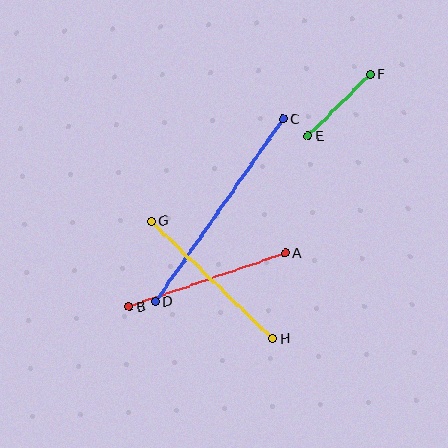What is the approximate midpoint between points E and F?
The midpoint is at approximately (339, 105) pixels.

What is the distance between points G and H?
The distance is approximately 168 pixels.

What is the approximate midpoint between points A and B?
The midpoint is at approximately (207, 280) pixels.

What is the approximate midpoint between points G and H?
The midpoint is at approximately (212, 280) pixels.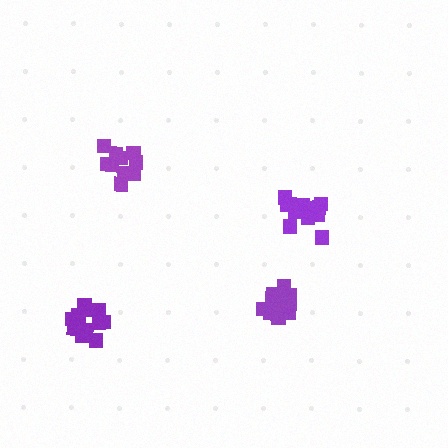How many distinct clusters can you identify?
There are 4 distinct clusters.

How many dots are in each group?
Group 1: 10 dots, Group 2: 13 dots, Group 3: 12 dots, Group 4: 15 dots (50 total).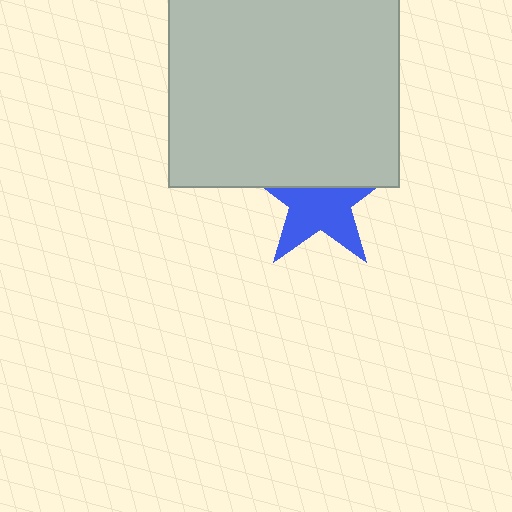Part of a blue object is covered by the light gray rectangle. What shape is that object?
It is a star.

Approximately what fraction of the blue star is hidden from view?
Roughly 39% of the blue star is hidden behind the light gray rectangle.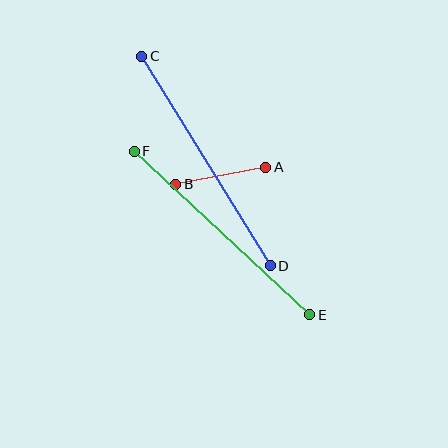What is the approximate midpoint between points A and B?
The midpoint is at approximately (221, 176) pixels.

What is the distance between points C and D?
The distance is approximately 246 pixels.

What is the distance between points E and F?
The distance is approximately 240 pixels.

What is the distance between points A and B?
The distance is approximately 91 pixels.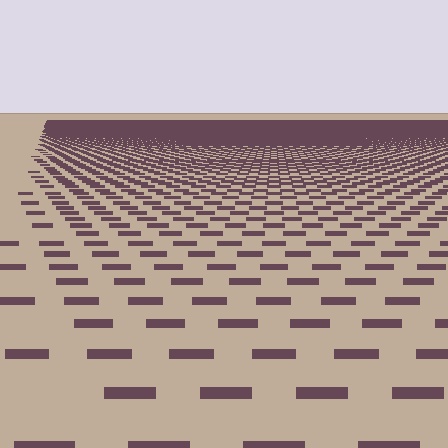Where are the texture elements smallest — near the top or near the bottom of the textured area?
Near the top.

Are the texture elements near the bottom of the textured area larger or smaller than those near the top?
Larger. Near the bottom, elements are closer to the viewer and appear at a bigger on-screen size.